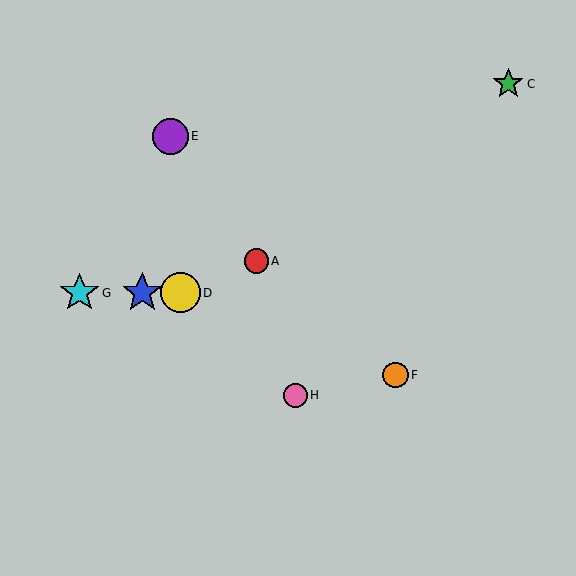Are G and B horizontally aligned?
Yes, both are at y≈293.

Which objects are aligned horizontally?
Objects B, D, G are aligned horizontally.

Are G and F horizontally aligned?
No, G is at y≈293 and F is at y≈375.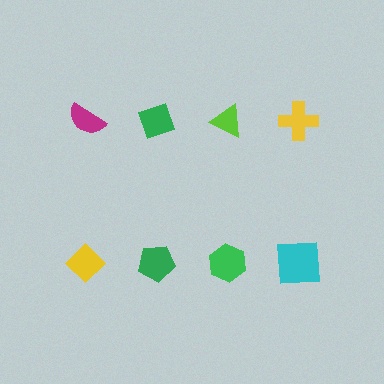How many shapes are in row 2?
4 shapes.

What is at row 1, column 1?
A magenta semicircle.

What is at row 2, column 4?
A cyan square.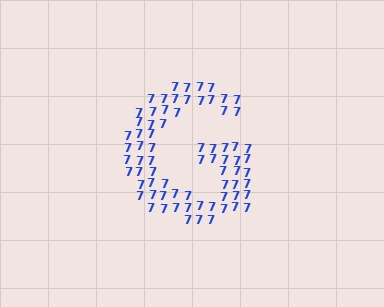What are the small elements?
The small elements are digit 7's.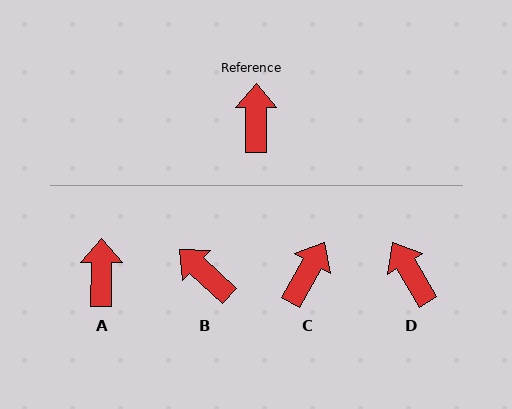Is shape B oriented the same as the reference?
No, it is off by about 48 degrees.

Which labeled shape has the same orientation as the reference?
A.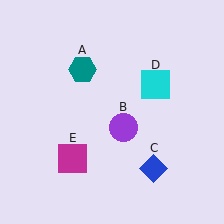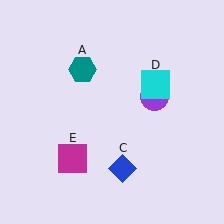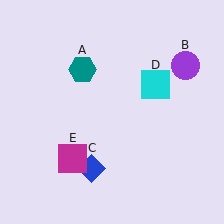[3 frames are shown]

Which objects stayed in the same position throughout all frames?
Teal hexagon (object A) and cyan square (object D) and magenta square (object E) remained stationary.